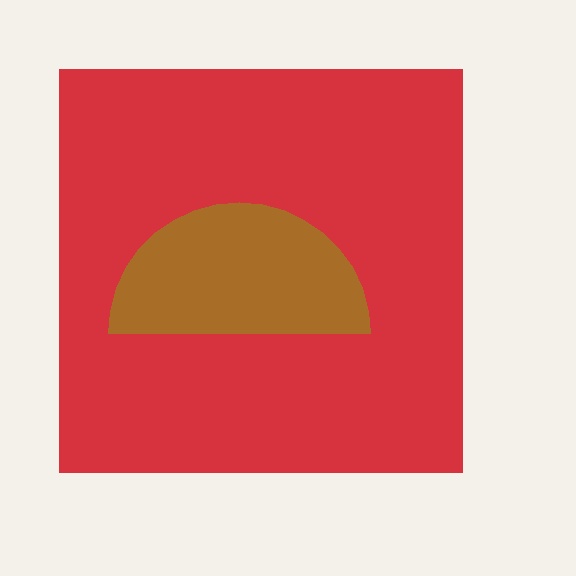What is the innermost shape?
The brown semicircle.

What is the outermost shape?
The red square.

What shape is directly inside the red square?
The brown semicircle.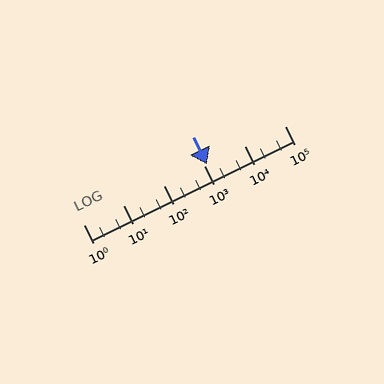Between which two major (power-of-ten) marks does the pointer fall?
The pointer is between 1000 and 10000.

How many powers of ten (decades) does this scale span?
The scale spans 5 decades, from 1 to 100000.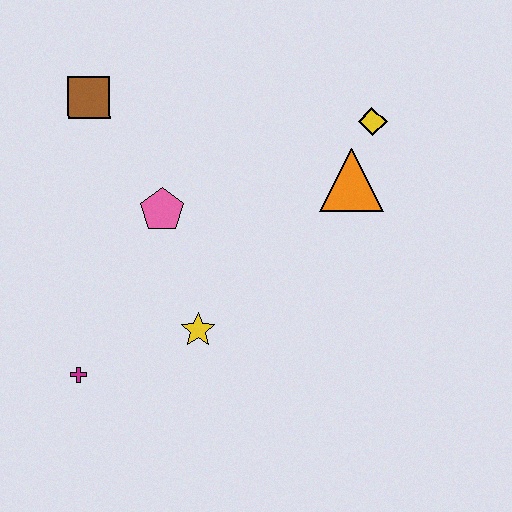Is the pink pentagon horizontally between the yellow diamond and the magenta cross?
Yes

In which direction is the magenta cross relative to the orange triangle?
The magenta cross is to the left of the orange triangle.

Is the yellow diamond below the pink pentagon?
No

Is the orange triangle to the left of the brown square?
No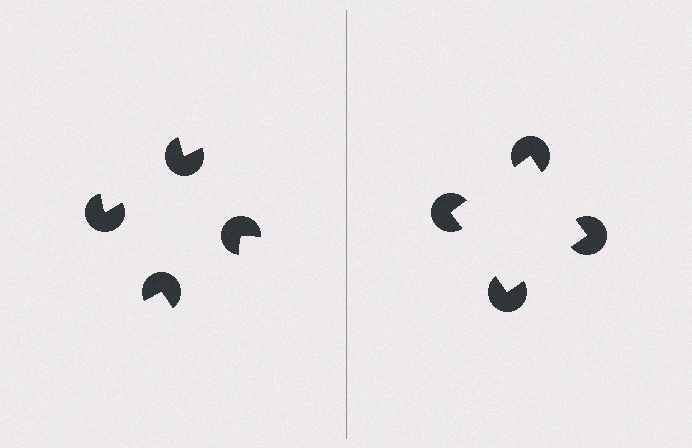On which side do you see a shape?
An illusory square appears on the right side. On the left side the wedge cuts are rotated, so no coherent shape forms.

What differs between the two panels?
The pac-man discs are positioned identically on both sides; only the wedge orientations differ. On the right they align to a square; on the left they are misaligned.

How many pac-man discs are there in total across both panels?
8 — 4 on each side.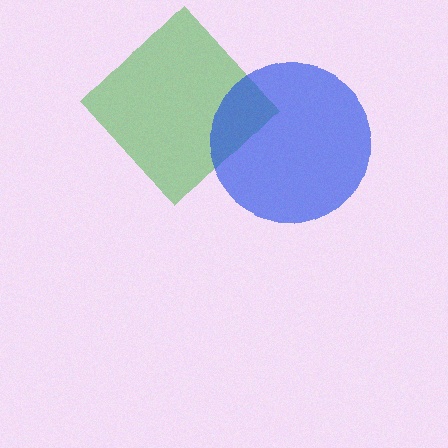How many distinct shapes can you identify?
There are 2 distinct shapes: a green diamond, a blue circle.